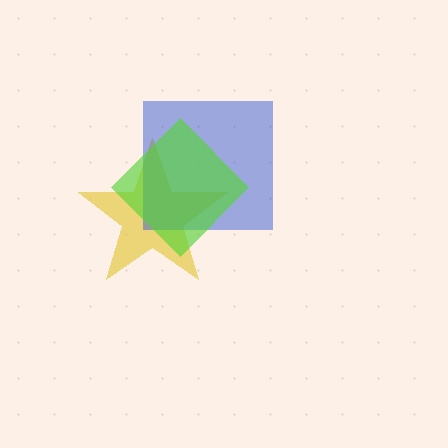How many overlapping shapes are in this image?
There are 3 overlapping shapes in the image.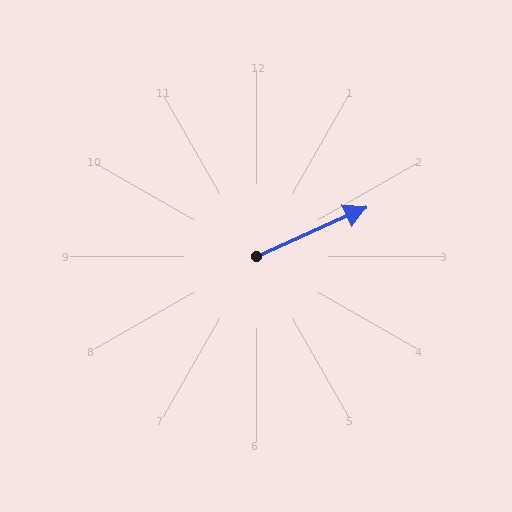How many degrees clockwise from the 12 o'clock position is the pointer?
Approximately 66 degrees.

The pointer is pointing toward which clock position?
Roughly 2 o'clock.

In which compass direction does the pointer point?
Northeast.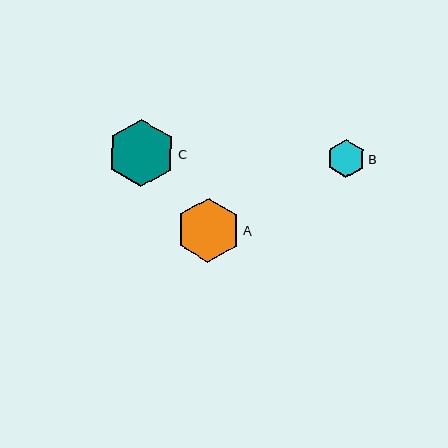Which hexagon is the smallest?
Hexagon B is the smallest with a size of approximately 38 pixels.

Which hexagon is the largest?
Hexagon C is the largest with a size of approximately 68 pixels.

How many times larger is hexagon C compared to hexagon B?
Hexagon C is approximately 1.8 times the size of hexagon B.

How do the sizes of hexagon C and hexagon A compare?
Hexagon C and hexagon A are approximately the same size.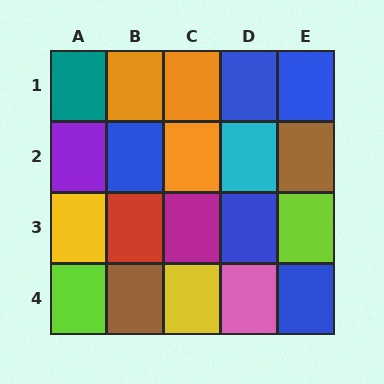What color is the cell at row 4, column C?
Yellow.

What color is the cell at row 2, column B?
Blue.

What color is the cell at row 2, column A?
Purple.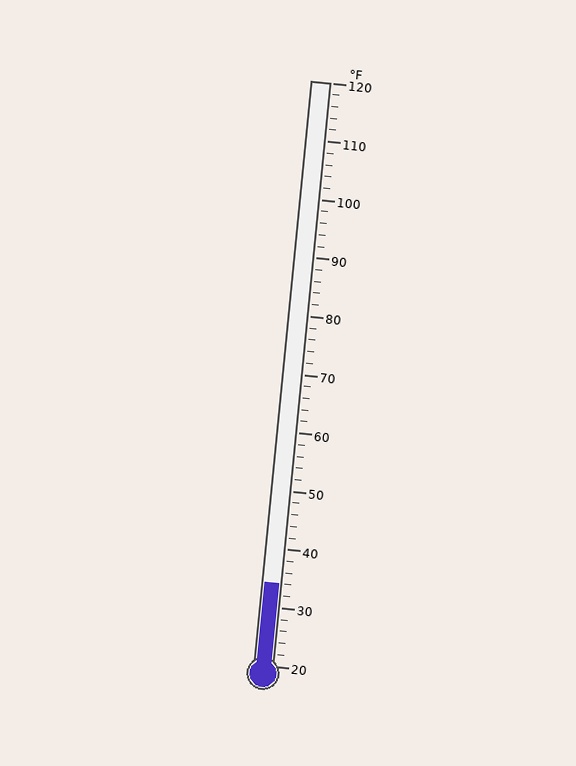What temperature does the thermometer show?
The thermometer shows approximately 34°F.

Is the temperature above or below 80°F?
The temperature is below 80°F.